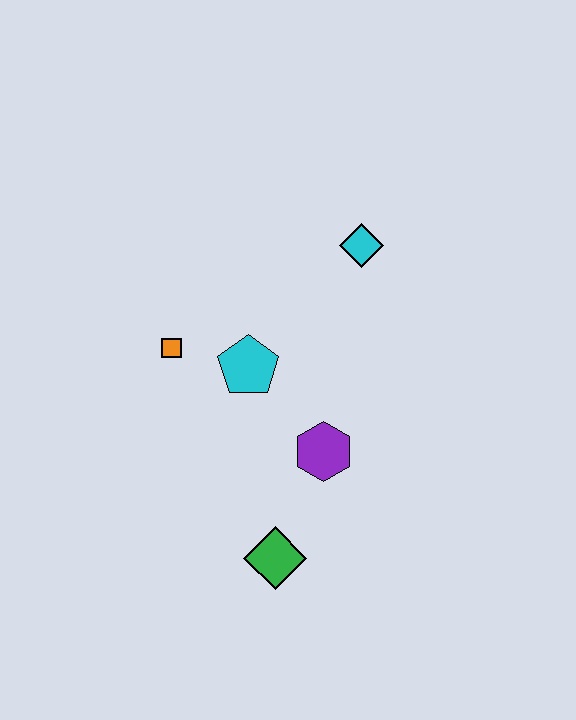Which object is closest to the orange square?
The cyan pentagon is closest to the orange square.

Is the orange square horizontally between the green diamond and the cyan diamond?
No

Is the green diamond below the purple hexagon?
Yes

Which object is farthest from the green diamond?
The cyan diamond is farthest from the green diamond.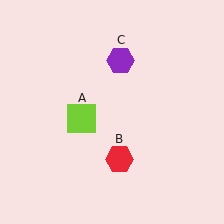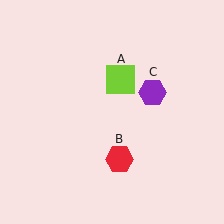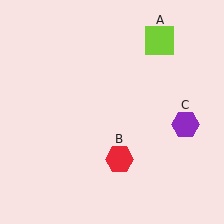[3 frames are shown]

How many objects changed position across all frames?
2 objects changed position: lime square (object A), purple hexagon (object C).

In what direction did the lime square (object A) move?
The lime square (object A) moved up and to the right.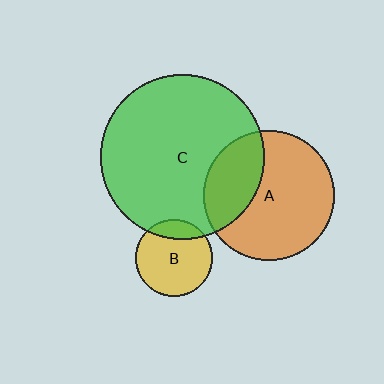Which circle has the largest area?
Circle C (green).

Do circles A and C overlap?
Yes.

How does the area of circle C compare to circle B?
Approximately 4.5 times.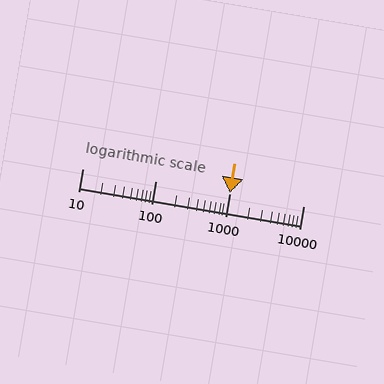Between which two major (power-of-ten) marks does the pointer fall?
The pointer is between 1000 and 10000.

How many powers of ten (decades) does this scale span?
The scale spans 3 decades, from 10 to 10000.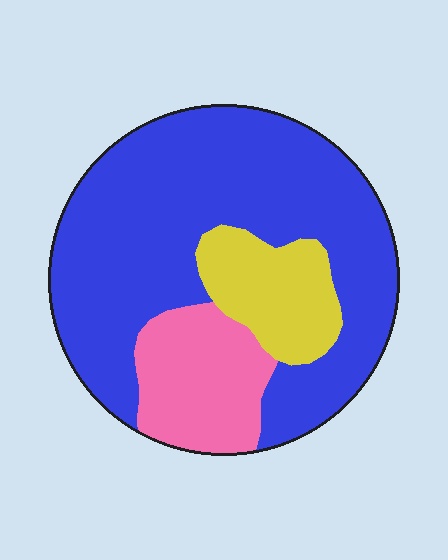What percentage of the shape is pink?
Pink takes up less than a quarter of the shape.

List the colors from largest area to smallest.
From largest to smallest: blue, pink, yellow.